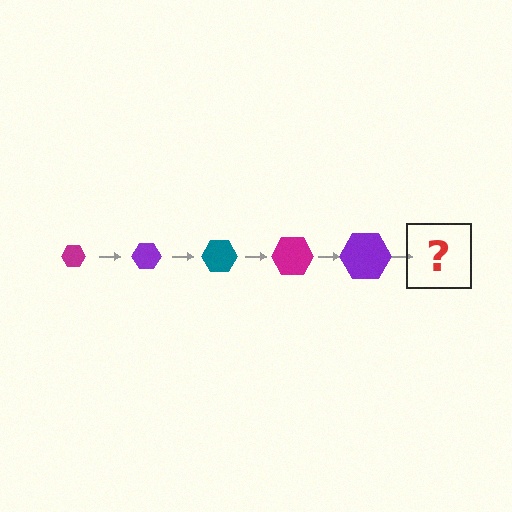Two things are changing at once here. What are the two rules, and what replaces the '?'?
The two rules are that the hexagon grows larger each step and the color cycles through magenta, purple, and teal. The '?' should be a teal hexagon, larger than the previous one.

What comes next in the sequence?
The next element should be a teal hexagon, larger than the previous one.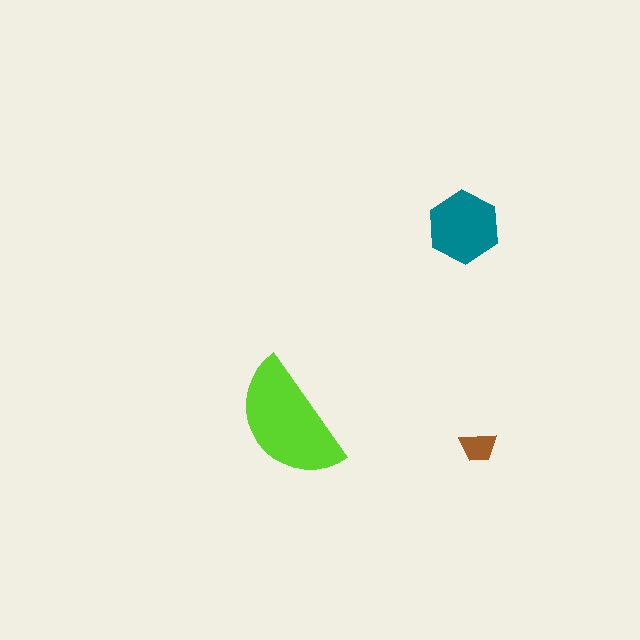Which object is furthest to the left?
The lime semicircle is leftmost.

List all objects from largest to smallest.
The lime semicircle, the teal hexagon, the brown trapezoid.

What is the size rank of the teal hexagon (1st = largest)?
2nd.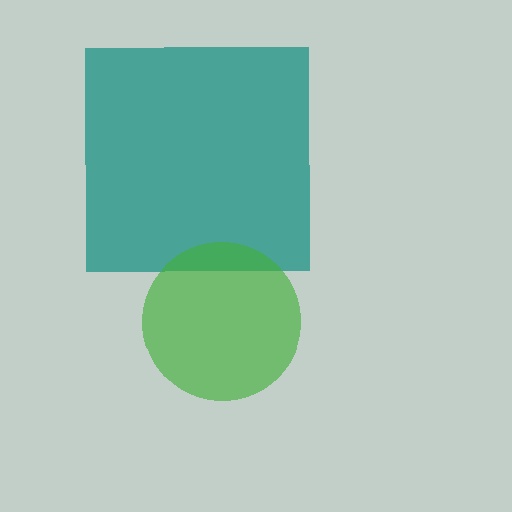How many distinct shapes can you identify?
There are 2 distinct shapes: a teal square, a green circle.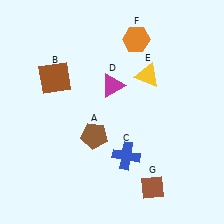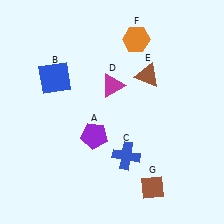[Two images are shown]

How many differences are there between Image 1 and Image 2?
There are 3 differences between the two images.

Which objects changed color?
A changed from brown to purple. B changed from brown to blue. E changed from yellow to brown.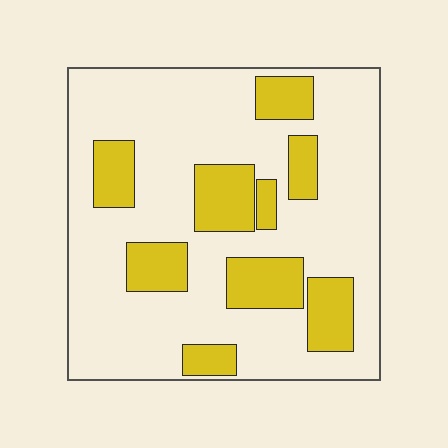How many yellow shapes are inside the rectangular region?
9.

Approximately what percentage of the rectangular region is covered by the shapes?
Approximately 25%.